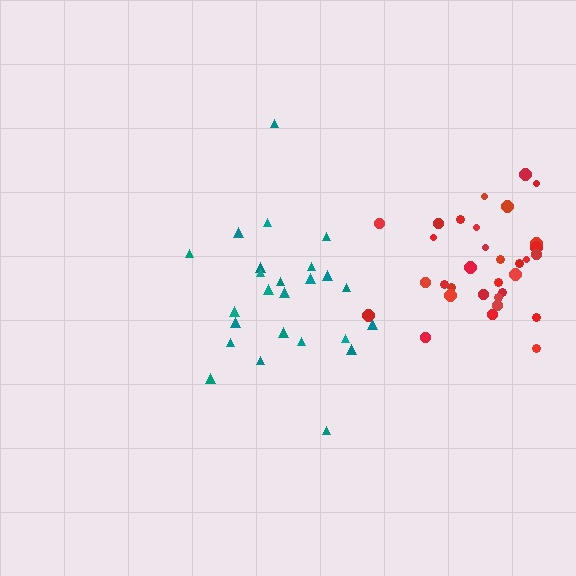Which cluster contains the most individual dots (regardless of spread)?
Red (32).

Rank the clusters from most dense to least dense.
red, teal.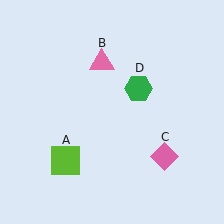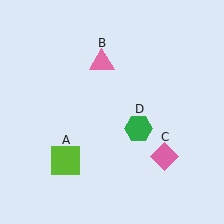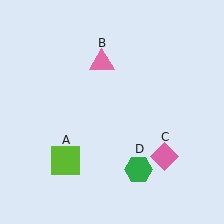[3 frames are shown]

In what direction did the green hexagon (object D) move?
The green hexagon (object D) moved down.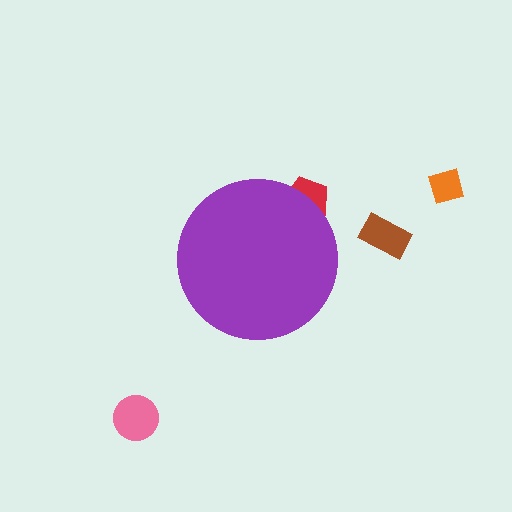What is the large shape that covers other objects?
A purple circle.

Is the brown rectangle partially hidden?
No, the brown rectangle is fully visible.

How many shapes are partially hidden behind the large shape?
1 shape is partially hidden.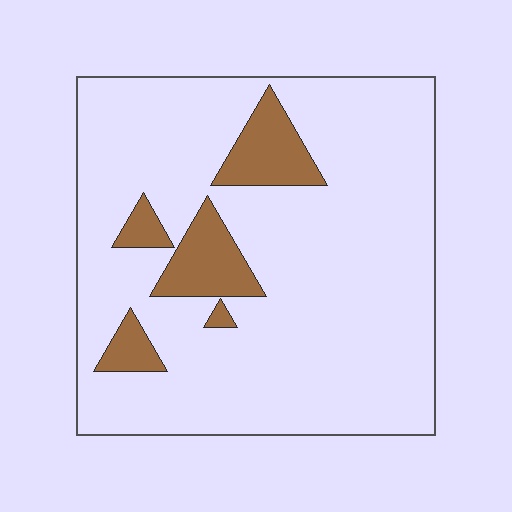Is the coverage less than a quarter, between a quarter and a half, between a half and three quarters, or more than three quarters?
Less than a quarter.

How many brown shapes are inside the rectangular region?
5.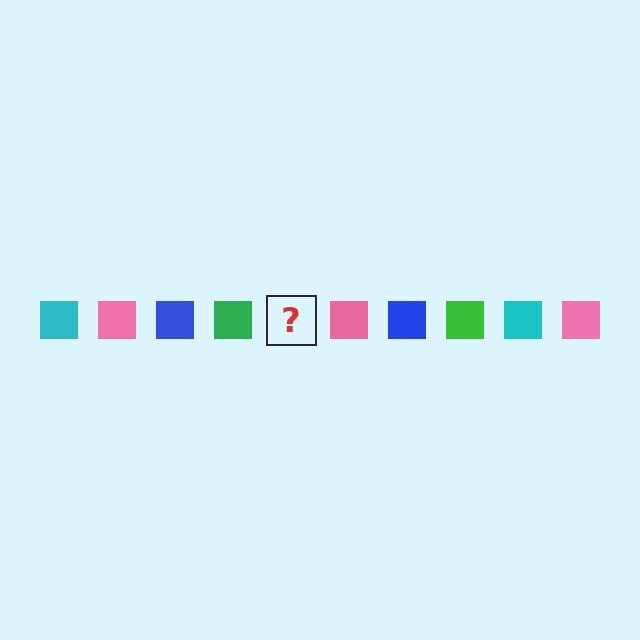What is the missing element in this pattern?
The missing element is a cyan square.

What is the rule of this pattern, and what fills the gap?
The rule is that the pattern cycles through cyan, pink, blue, green squares. The gap should be filled with a cyan square.